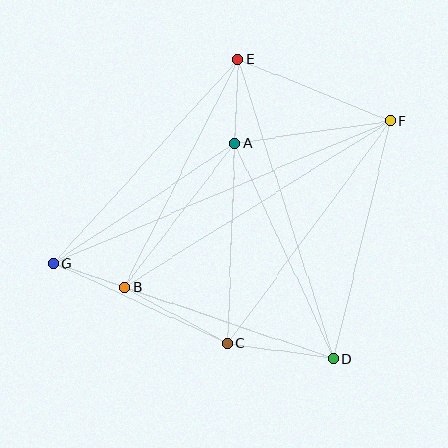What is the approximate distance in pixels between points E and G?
The distance between E and G is approximately 275 pixels.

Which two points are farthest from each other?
Points F and G are farthest from each other.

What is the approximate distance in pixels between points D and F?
The distance between D and F is approximately 245 pixels.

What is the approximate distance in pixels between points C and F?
The distance between C and F is approximately 276 pixels.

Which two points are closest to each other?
Points B and G are closest to each other.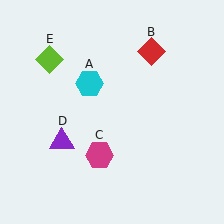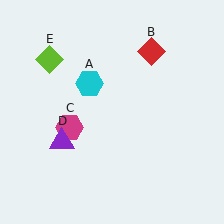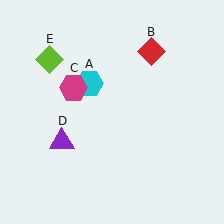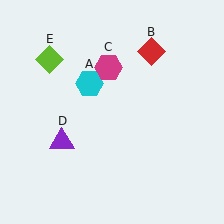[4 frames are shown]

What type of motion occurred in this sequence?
The magenta hexagon (object C) rotated clockwise around the center of the scene.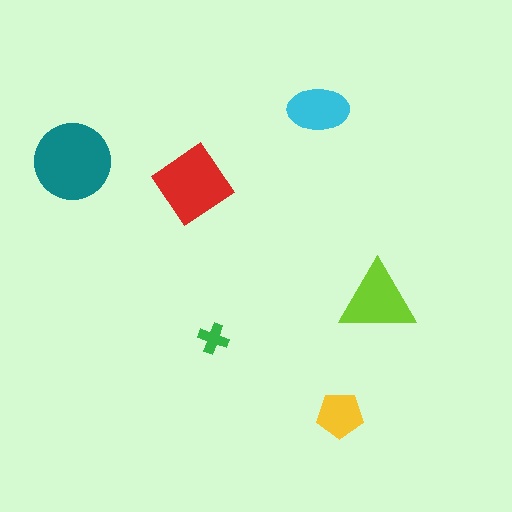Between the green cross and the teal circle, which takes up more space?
The teal circle.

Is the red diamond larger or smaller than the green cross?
Larger.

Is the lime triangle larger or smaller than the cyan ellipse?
Larger.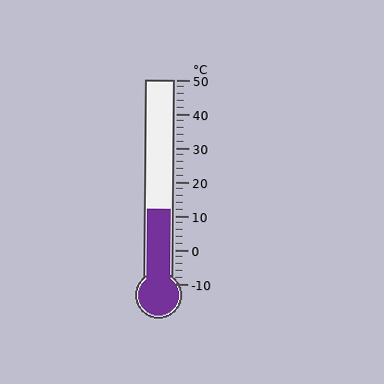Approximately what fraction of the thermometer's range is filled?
The thermometer is filled to approximately 35% of its range.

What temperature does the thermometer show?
The thermometer shows approximately 12°C.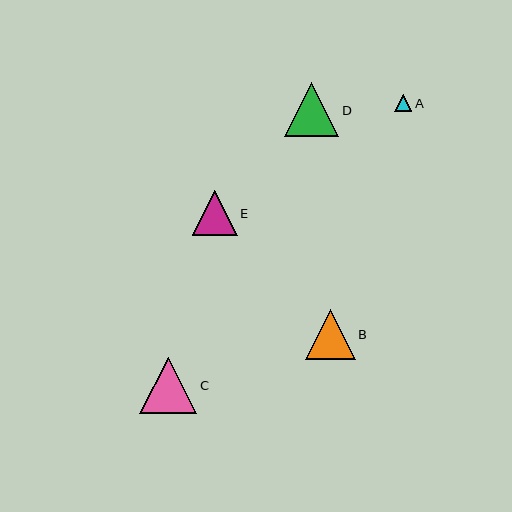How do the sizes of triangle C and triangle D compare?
Triangle C and triangle D are approximately the same size.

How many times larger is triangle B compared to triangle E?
Triangle B is approximately 1.1 times the size of triangle E.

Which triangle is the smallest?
Triangle A is the smallest with a size of approximately 17 pixels.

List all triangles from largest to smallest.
From largest to smallest: C, D, B, E, A.